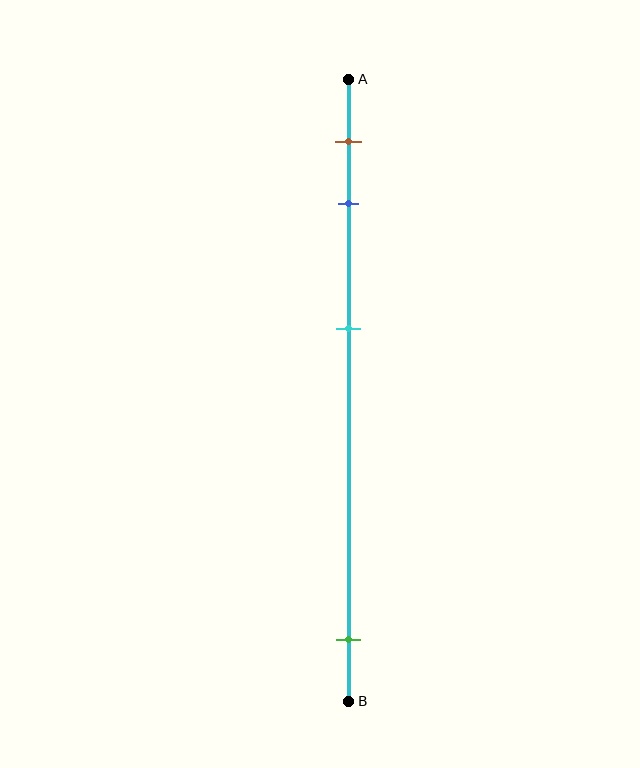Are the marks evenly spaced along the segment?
No, the marks are not evenly spaced.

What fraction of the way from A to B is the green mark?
The green mark is approximately 90% (0.9) of the way from A to B.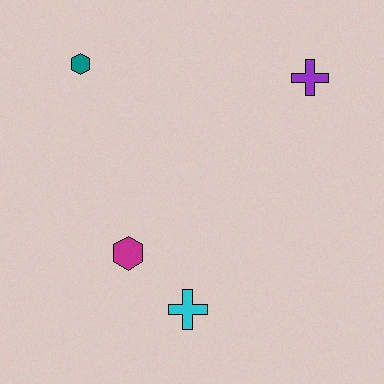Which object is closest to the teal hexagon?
The magenta hexagon is closest to the teal hexagon.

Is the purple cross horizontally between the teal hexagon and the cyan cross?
No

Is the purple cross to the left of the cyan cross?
No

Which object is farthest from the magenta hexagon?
The purple cross is farthest from the magenta hexagon.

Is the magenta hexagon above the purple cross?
No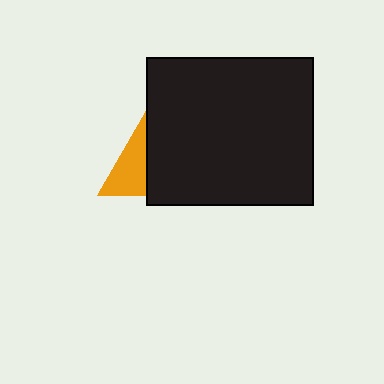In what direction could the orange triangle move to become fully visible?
The orange triangle could move left. That would shift it out from behind the black rectangle entirely.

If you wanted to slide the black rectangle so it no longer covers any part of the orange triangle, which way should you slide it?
Slide it right — that is the most direct way to separate the two shapes.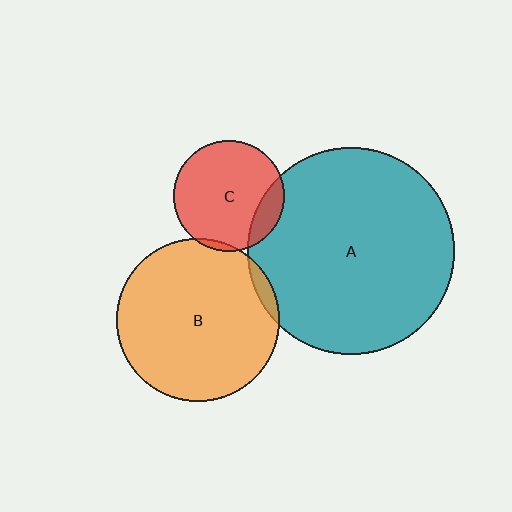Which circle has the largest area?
Circle A (teal).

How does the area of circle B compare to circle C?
Approximately 2.2 times.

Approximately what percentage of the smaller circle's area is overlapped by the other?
Approximately 5%.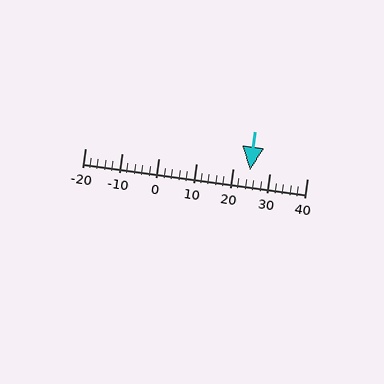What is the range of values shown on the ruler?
The ruler shows values from -20 to 40.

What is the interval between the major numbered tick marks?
The major tick marks are spaced 10 units apart.